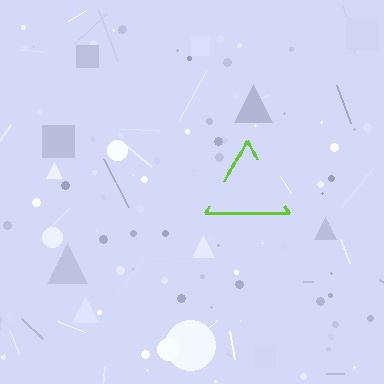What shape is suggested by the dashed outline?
The dashed outline suggests a triangle.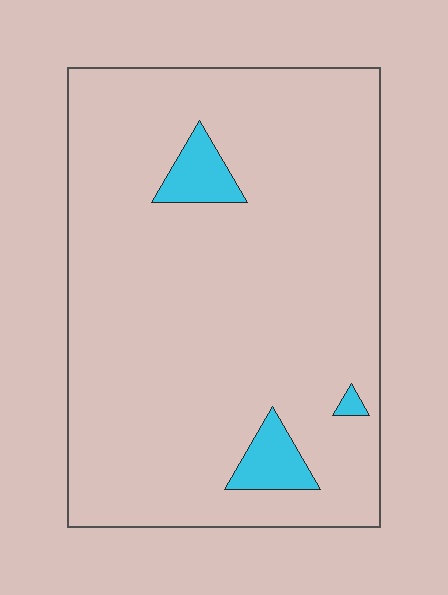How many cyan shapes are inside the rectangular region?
3.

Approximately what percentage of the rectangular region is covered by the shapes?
Approximately 5%.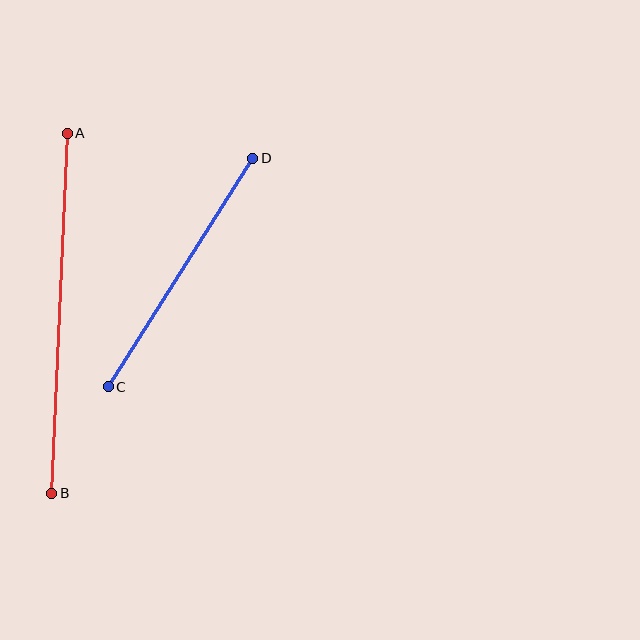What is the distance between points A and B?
The distance is approximately 361 pixels.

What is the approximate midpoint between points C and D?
The midpoint is at approximately (180, 273) pixels.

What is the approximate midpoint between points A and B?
The midpoint is at approximately (59, 313) pixels.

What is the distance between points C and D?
The distance is approximately 270 pixels.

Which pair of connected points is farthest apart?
Points A and B are farthest apart.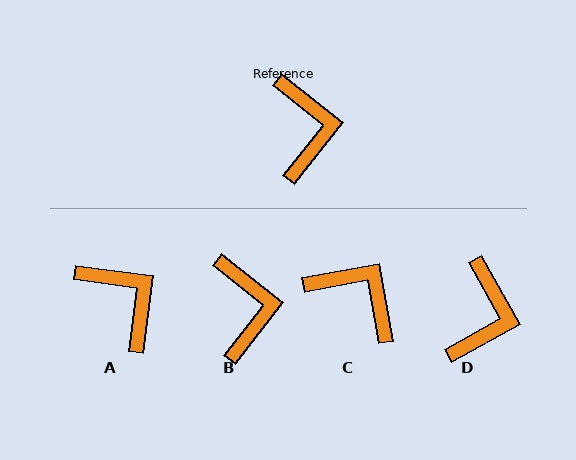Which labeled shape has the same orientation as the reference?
B.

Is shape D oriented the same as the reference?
No, it is off by about 22 degrees.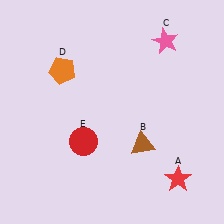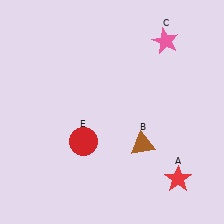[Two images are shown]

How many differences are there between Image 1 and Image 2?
There is 1 difference between the two images.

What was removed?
The orange pentagon (D) was removed in Image 2.